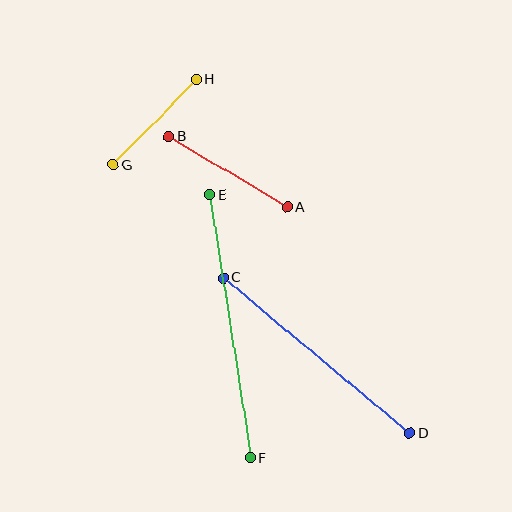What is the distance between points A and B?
The distance is approximately 138 pixels.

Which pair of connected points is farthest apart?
Points E and F are farthest apart.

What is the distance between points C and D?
The distance is approximately 242 pixels.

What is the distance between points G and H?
The distance is approximately 119 pixels.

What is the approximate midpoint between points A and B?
The midpoint is at approximately (228, 172) pixels.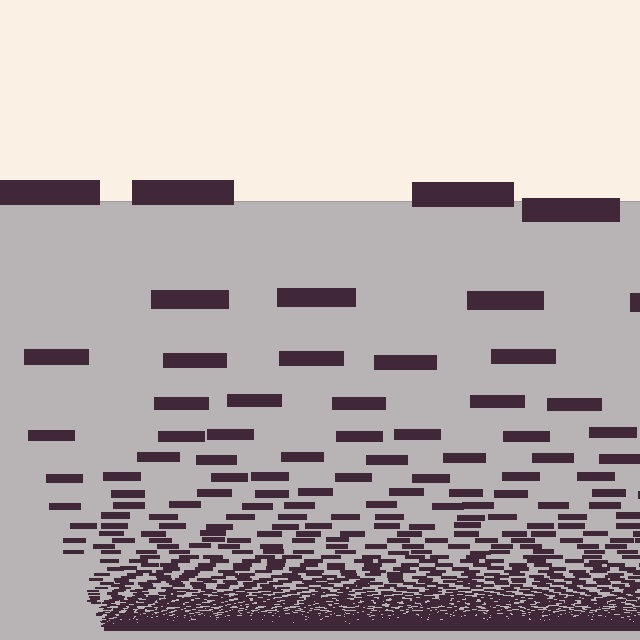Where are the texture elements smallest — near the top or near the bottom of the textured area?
Near the bottom.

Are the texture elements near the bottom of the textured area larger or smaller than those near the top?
Smaller. The gradient is inverted — elements near the bottom are smaller and denser.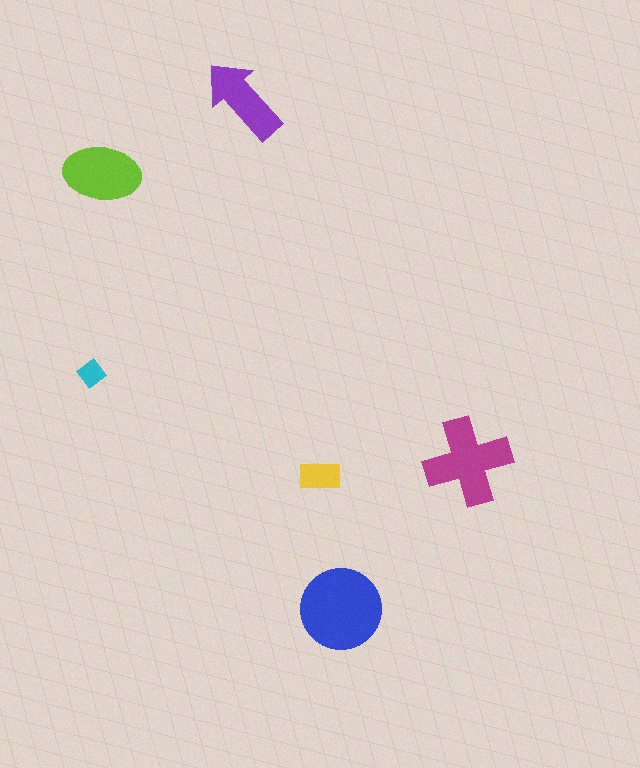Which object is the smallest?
The cyan diamond.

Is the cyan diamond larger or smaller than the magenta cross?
Smaller.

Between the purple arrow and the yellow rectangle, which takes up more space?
The purple arrow.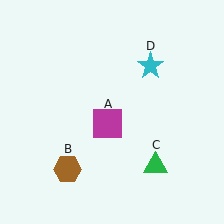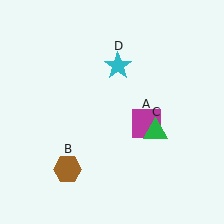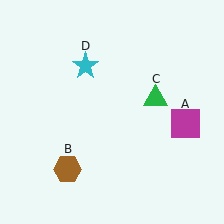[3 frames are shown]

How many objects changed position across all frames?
3 objects changed position: magenta square (object A), green triangle (object C), cyan star (object D).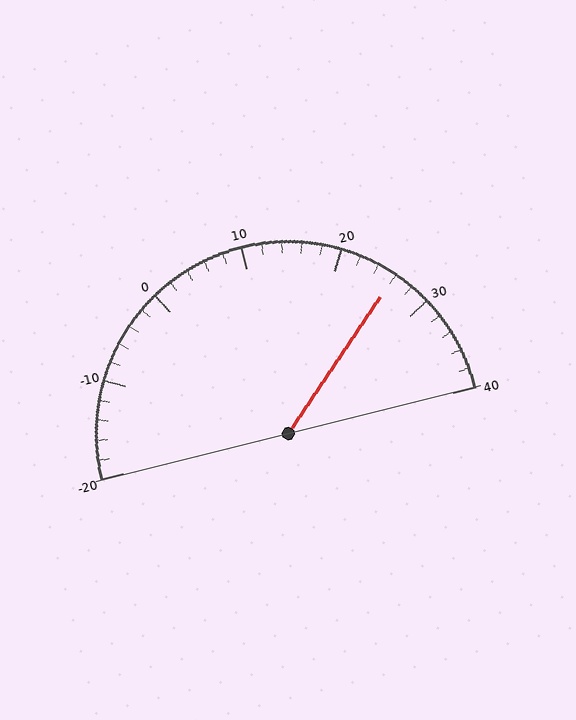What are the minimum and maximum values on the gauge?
The gauge ranges from -20 to 40.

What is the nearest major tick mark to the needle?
The nearest major tick mark is 30.